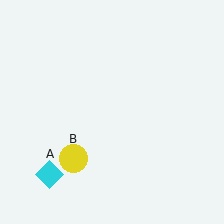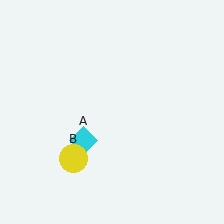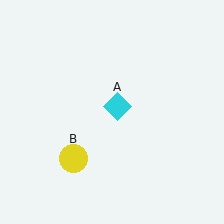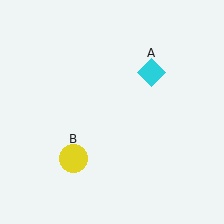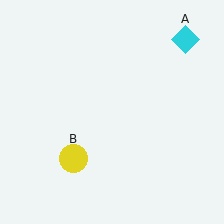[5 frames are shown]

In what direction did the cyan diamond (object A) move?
The cyan diamond (object A) moved up and to the right.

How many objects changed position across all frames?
1 object changed position: cyan diamond (object A).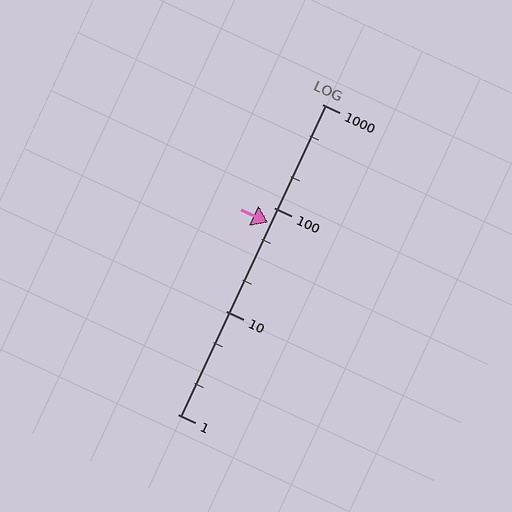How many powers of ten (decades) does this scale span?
The scale spans 3 decades, from 1 to 1000.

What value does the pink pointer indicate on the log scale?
The pointer indicates approximately 71.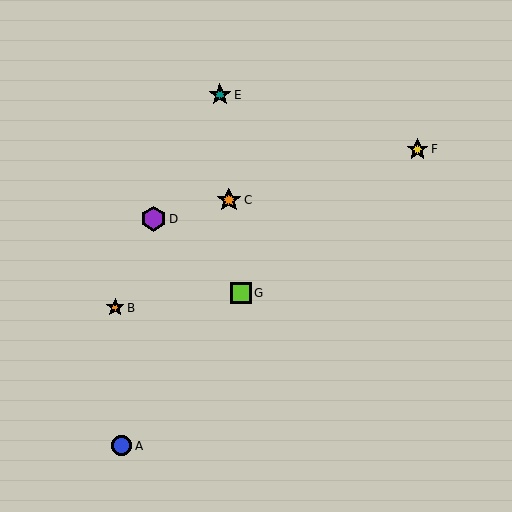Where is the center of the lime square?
The center of the lime square is at (241, 293).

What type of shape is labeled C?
Shape C is an orange star.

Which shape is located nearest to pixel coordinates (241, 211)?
The orange star (labeled C) at (229, 200) is nearest to that location.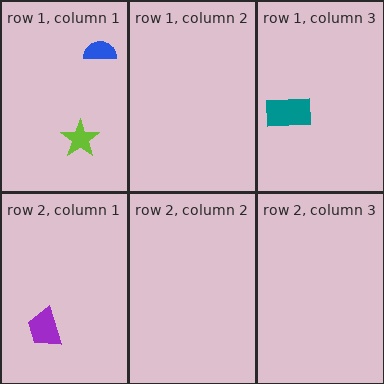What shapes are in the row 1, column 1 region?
The blue semicircle, the lime star.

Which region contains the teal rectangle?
The row 1, column 3 region.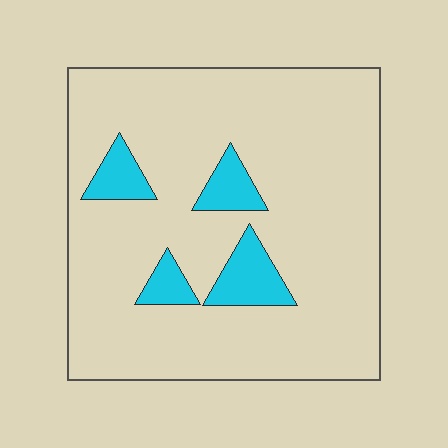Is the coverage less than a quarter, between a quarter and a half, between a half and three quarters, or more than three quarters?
Less than a quarter.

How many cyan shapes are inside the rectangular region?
4.